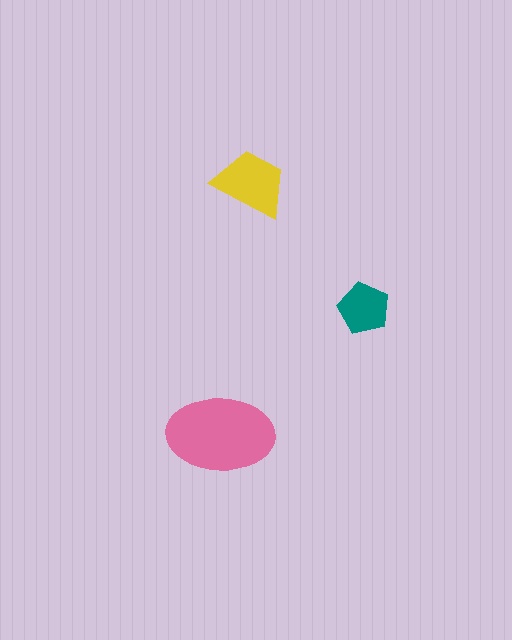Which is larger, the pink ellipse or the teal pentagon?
The pink ellipse.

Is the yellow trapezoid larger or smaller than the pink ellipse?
Smaller.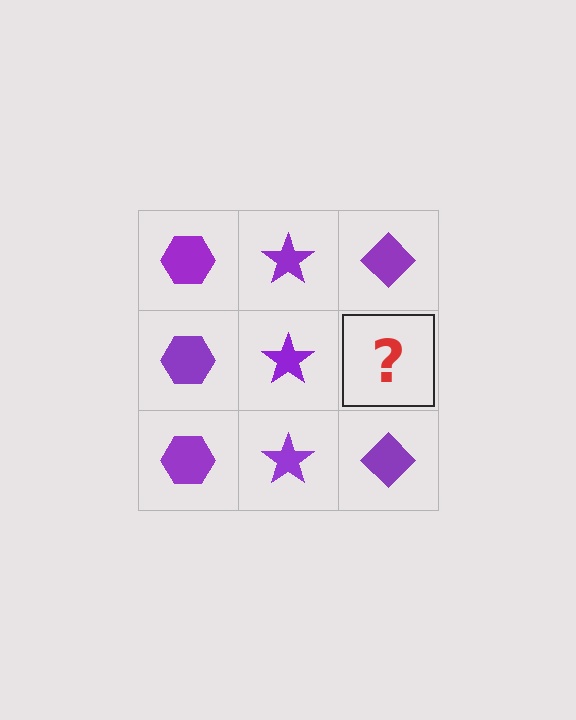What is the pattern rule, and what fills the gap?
The rule is that each column has a consistent shape. The gap should be filled with a purple diamond.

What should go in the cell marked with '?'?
The missing cell should contain a purple diamond.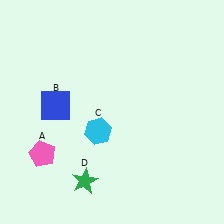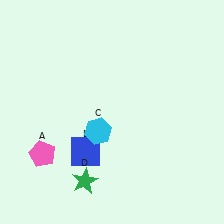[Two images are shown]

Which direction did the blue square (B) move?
The blue square (B) moved down.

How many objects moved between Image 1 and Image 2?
1 object moved between the two images.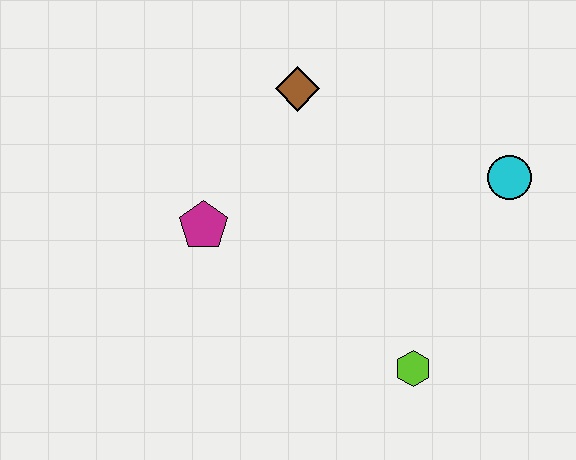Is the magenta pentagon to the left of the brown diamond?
Yes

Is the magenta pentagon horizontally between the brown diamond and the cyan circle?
No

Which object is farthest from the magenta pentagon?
The cyan circle is farthest from the magenta pentagon.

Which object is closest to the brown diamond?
The magenta pentagon is closest to the brown diamond.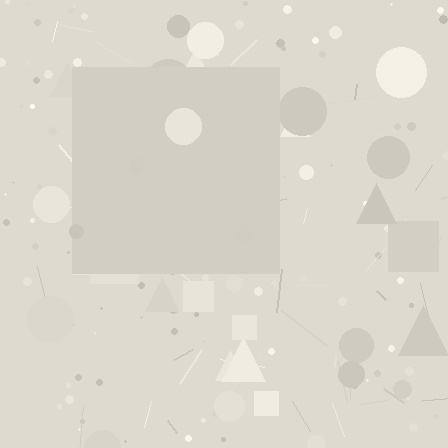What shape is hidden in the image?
A square is hidden in the image.